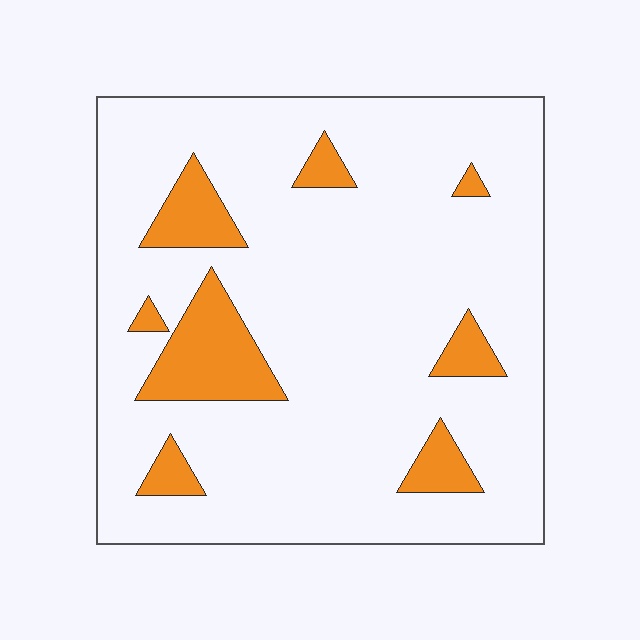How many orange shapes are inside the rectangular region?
8.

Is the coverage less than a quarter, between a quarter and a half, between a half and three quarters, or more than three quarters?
Less than a quarter.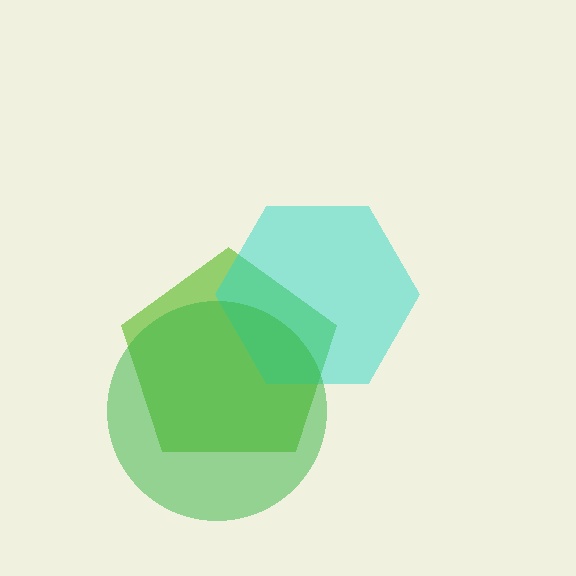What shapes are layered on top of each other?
The layered shapes are: a lime pentagon, a cyan hexagon, a green circle.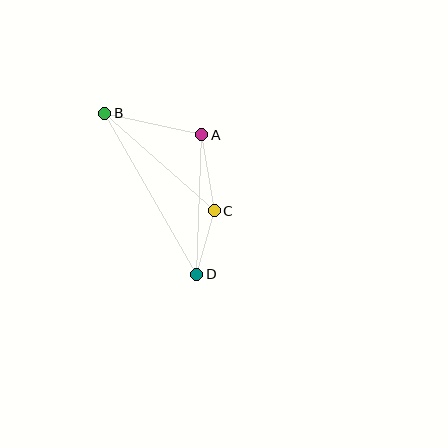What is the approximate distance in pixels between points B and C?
The distance between B and C is approximately 147 pixels.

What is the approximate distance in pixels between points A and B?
The distance between A and B is approximately 99 pixels.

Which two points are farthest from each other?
Points B and D are farthest from each other.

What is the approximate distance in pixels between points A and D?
The distance between A and D is approximately 139 pixels.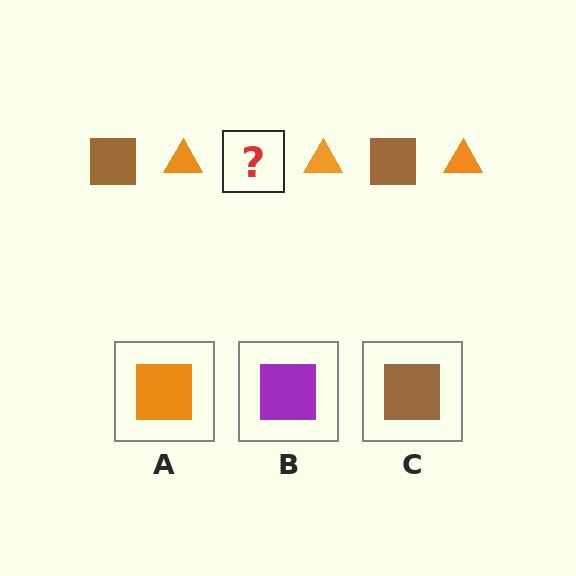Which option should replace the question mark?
Option C.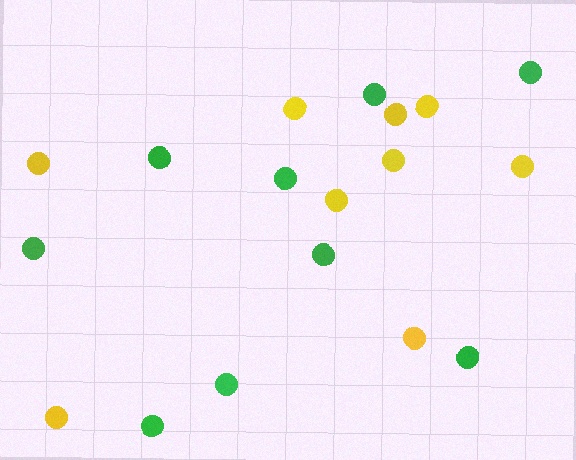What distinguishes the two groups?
There are 2 groups: one group of green circles (9) and one group of yellow circles (9).